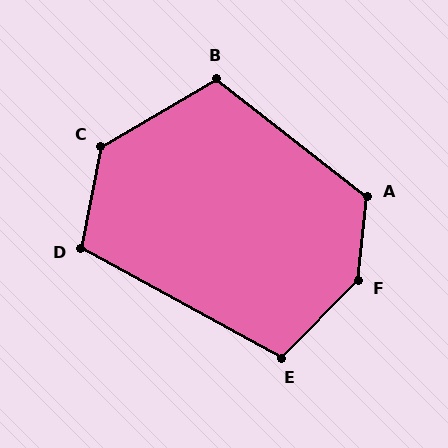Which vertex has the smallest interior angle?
E, at approximately 106 degrees.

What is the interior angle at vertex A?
Approximately 122 degrees (obtuse).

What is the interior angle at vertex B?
Approximately 111 degrees (obtuse).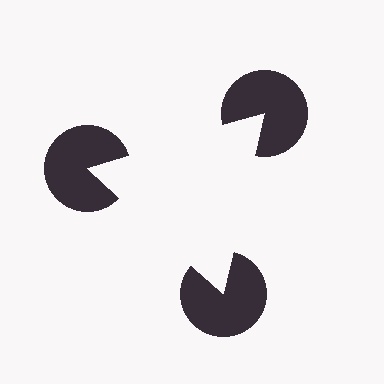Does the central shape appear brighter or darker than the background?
It typically appears slightly brighter than the background, even though no actual brightness change is drawn.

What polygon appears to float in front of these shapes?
An illusory triangle — its edges are inferred from the aligned wedge cuts in the pac-man discs, not physically drawn.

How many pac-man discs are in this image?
There are 3 — one at each vertex of the illusory triangle.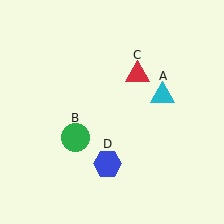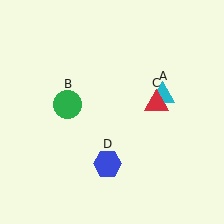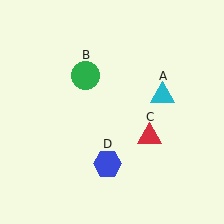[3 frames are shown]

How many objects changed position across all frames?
2 objects changed position: green circle (object B), red triangle (object C).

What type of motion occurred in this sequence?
The green circle (object B), red triangle (object C) rotated clockwise around the center of the scene.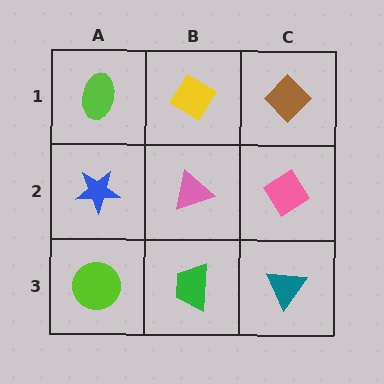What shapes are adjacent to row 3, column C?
A pink diamond (row 2, column C), a green trapezoid (row 3, column B).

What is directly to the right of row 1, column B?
A brown diamond.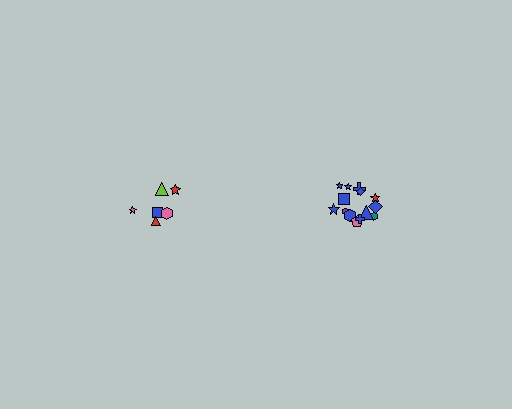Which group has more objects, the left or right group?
The right group.